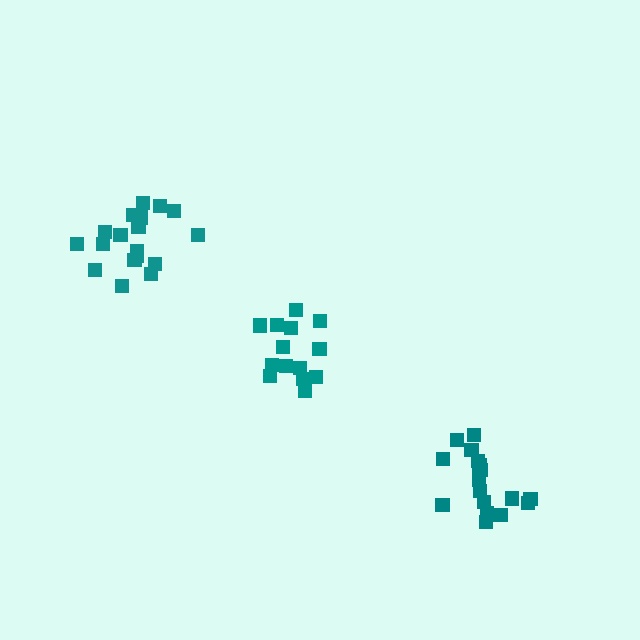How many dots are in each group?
Group 1: 18 dots, Group 2: 18 dots, Group 3: 14 dots (50 total).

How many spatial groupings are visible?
There are 3 spatial groupings.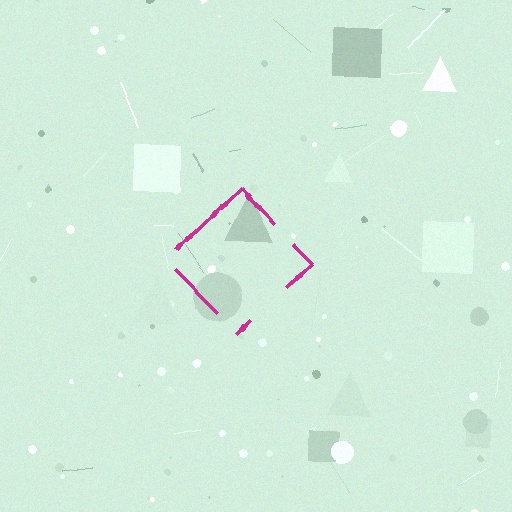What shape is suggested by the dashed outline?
The dashed outline suggests a diamond.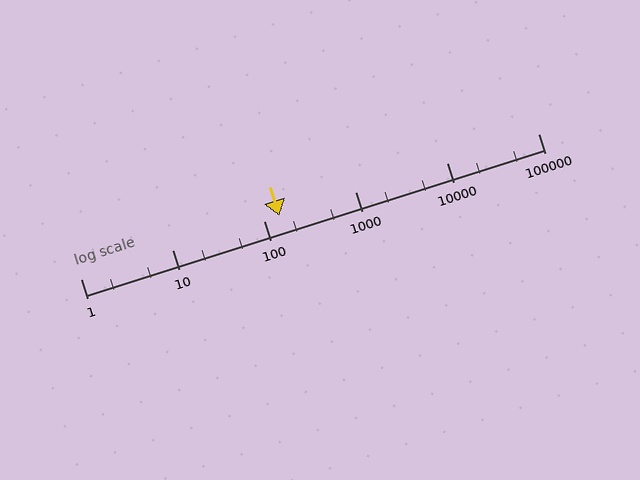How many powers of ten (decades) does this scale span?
The scale spans 5 decades, from 1 to 100000.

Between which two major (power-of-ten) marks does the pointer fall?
The pointer is between 100 and 1000.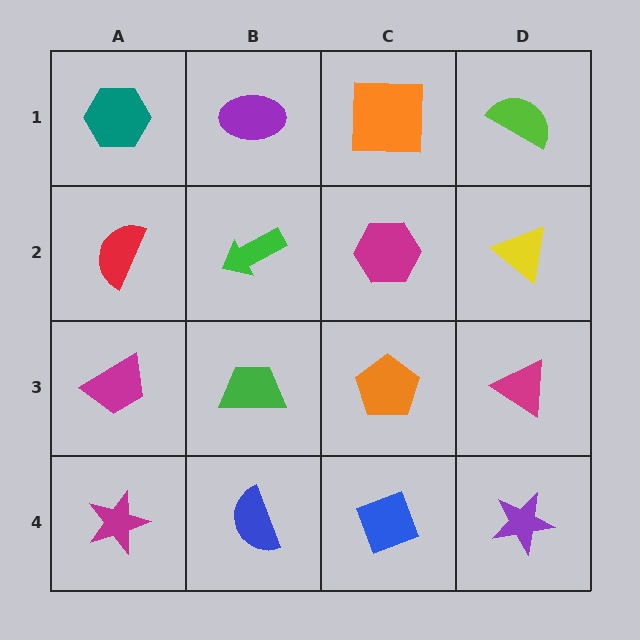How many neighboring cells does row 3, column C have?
4.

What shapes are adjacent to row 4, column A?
A magenta trapezoid (row 3, column A), a blue semicircle (row 4, column B).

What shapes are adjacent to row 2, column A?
A teal hexagon (row 1, column A), a magenta trapezoid (row 3, column A), a green arrow (row 2, column B).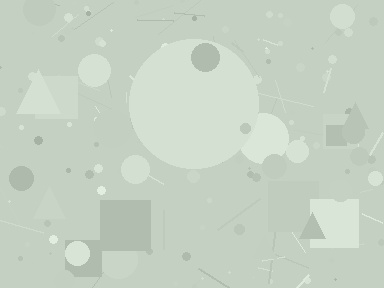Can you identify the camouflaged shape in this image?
The camouflaged shape is a circle.